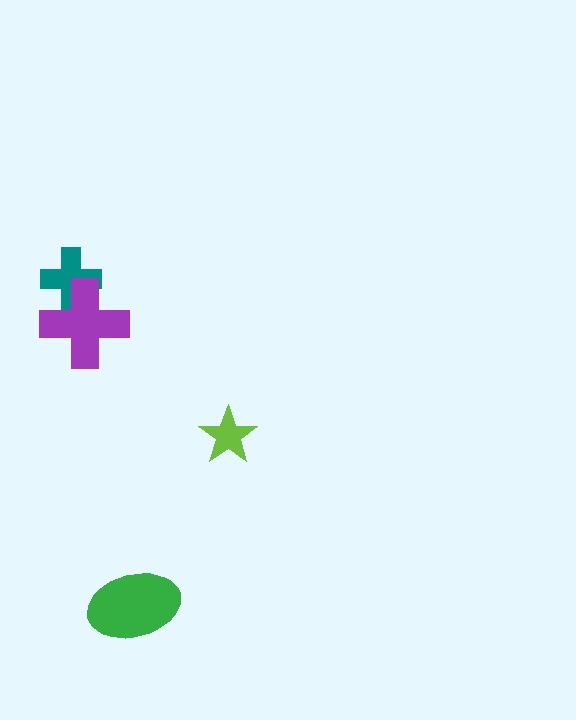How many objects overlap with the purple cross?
1 object overlaps with the purple cross.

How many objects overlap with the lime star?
0 objects overlap with the lime star.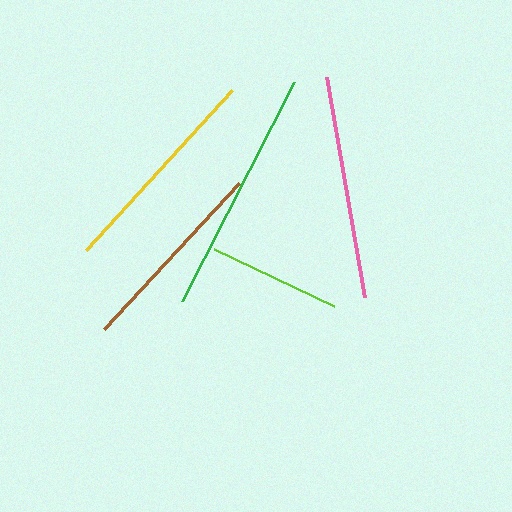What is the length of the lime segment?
The lime segment is approximately 133 pixels long.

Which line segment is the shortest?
The lime line is the shortest at approximately 133 pixels.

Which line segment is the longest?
The green line is the longest at approximately 246 pixels.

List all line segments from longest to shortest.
From longest to shortest: green, pink, yellow, brown, lime.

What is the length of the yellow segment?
The yellow segment is approximately 216 pixels long.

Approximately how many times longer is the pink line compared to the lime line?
The pink line is approximately 1.7 times the length of the lime line.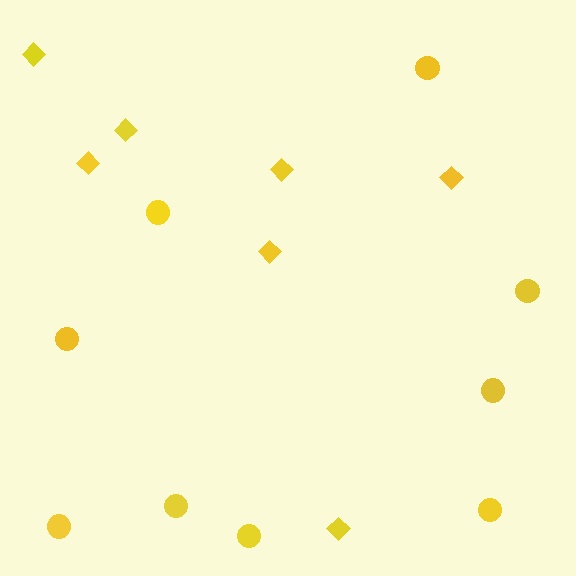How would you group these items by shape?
There are 2 groups: one group of circles (9) and one group of diamonds (7).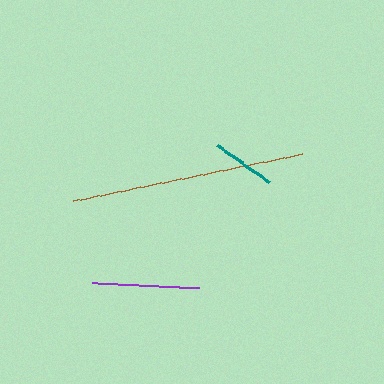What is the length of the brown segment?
The brown segment is approximately 233 pixels long.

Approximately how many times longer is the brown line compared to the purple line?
The brown line is approximately 2.2 times the length of the purple line.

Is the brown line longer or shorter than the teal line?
The brown line is longer than the teal line.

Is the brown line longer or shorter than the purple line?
The brown line is longer than the purple line.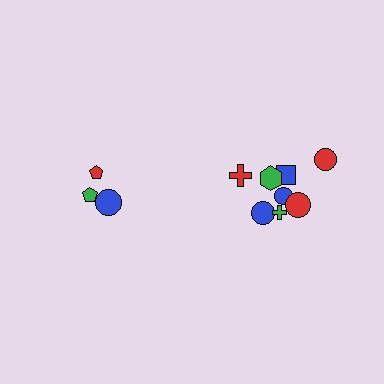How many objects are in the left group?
There are 4 objects.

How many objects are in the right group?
There are 8 objects.